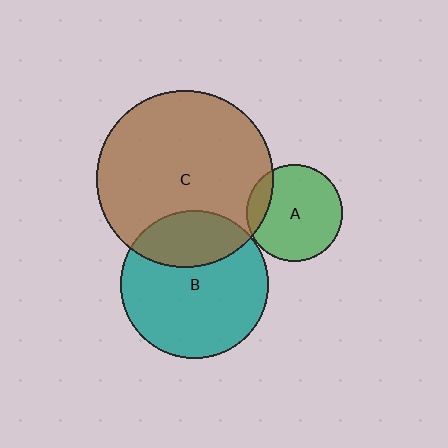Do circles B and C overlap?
Yes.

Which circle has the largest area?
Circle C (brown).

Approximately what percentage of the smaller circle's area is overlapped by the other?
Approximately 30%.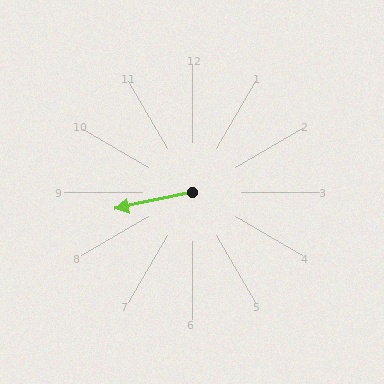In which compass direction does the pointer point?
West.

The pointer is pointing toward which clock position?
Roughly 9 o'clock.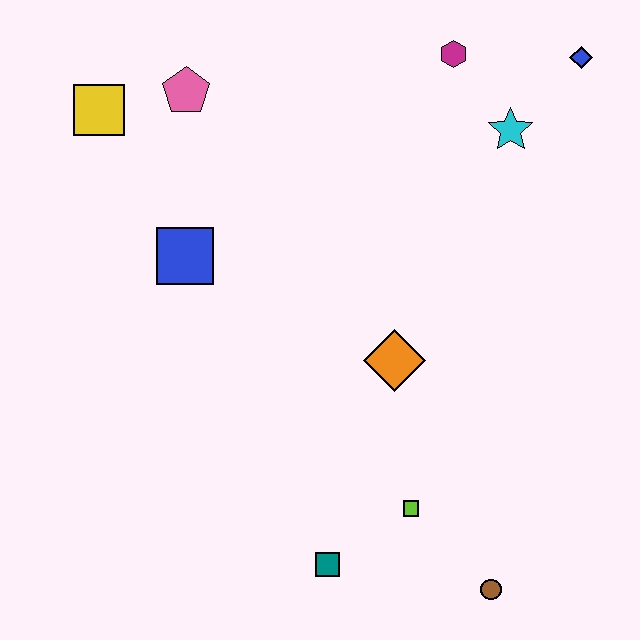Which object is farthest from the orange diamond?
The yellow square is farthest from the orange diamond.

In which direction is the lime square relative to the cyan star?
The lime square is below the cyan star.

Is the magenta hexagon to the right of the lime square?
Yes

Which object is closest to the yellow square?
The pink pentagon is closest to the yellow square.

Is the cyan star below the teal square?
No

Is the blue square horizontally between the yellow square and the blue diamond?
Yes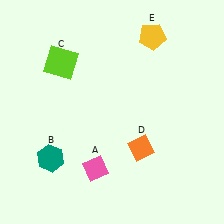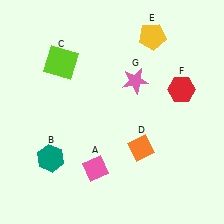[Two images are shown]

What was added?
A red hexagon (F), a pink star (G) were added in Image 2.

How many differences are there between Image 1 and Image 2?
There are 2 differences between the two images.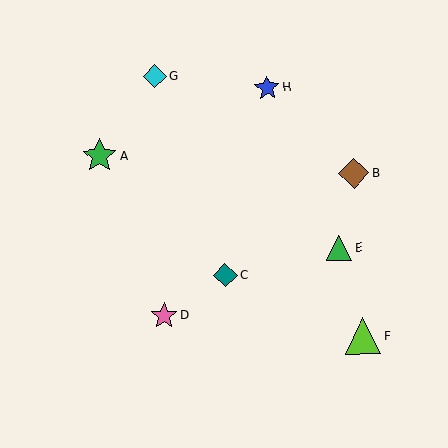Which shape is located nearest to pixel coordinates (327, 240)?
The green triangle (labeled E) at (339, 248) is nearest to that location.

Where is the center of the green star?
The center of the green star is at (100, 156).